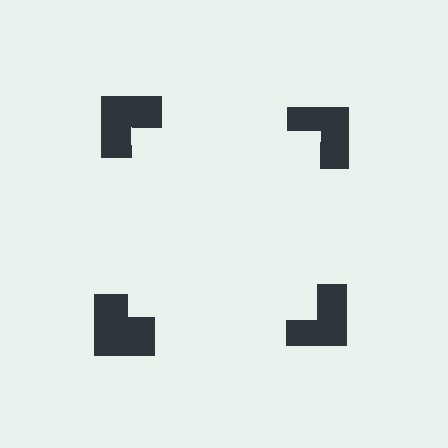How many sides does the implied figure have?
4 sides.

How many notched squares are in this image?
There are 4 — one at each vertex of the illusory square.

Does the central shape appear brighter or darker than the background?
It typically appears slightly brighter than the background, even though no actual brightness change is drawn.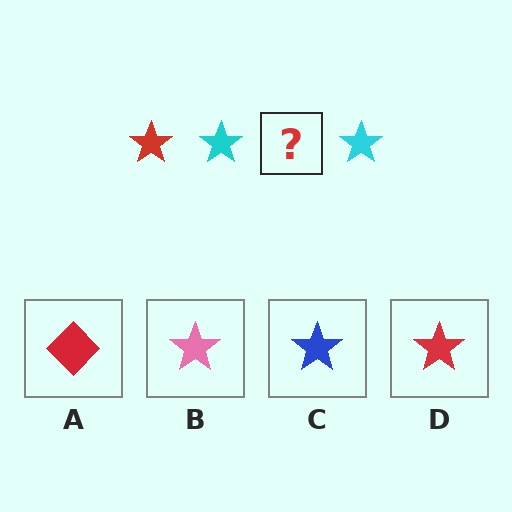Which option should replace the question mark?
Option D.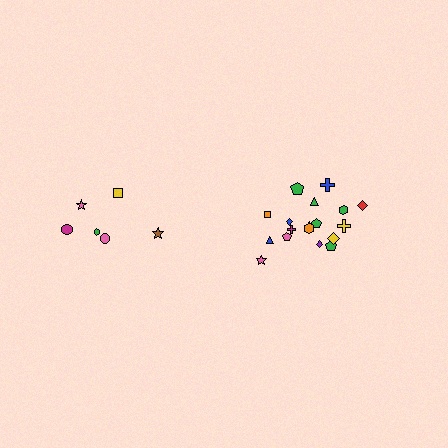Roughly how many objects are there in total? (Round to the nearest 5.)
Roughly 25 objects in total.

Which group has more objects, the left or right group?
The right group.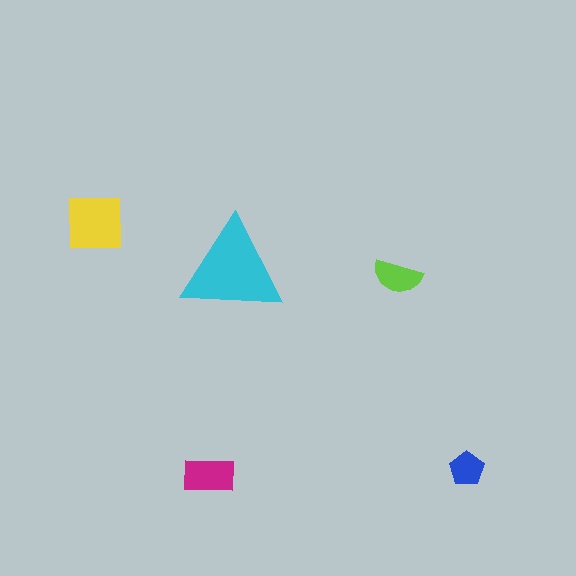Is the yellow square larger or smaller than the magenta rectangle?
Larger.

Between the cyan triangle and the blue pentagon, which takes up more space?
The cyan triangle.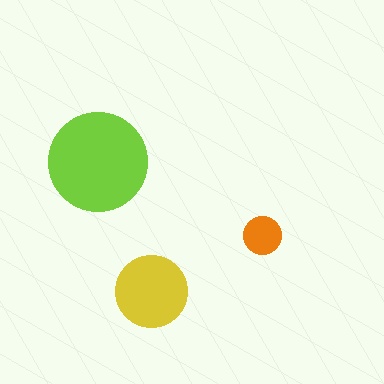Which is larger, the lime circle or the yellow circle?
The lime one.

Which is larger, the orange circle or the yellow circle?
The yellow one.